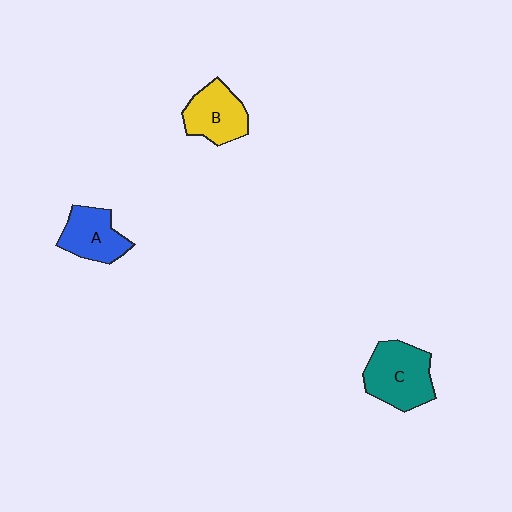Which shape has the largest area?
Shape C (teal).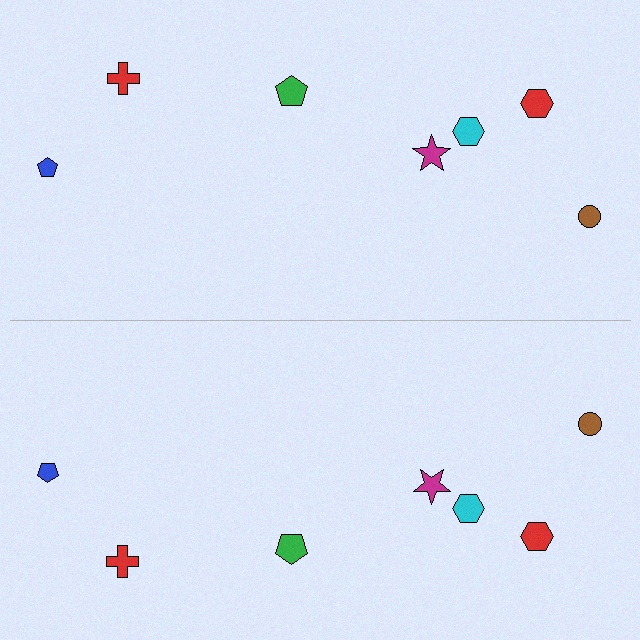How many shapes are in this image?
There are 14 shapes in this image.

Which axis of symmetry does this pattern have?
The pattern has a horizontal axis of symmetry running through the center of the image.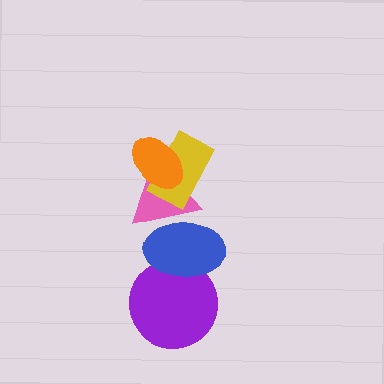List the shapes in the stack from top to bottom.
From top to bottom: the orange ellipse, the yellow rectangle, the pink triangle, the blue ellipse, the purple circle.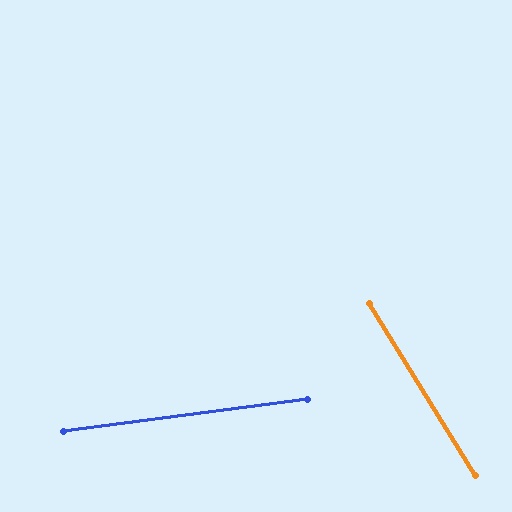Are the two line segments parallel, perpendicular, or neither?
Neither parallel nor perpendicular — they differ by about 66°.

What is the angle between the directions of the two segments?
Approximately 66 degrees.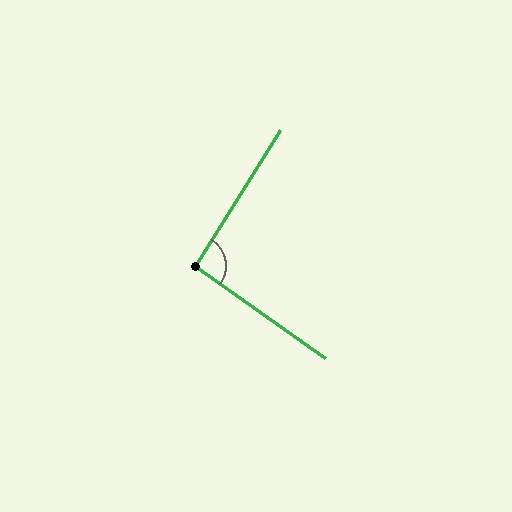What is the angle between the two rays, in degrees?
Approximately 93 degrees.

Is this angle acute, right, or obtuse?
It is approximately a right angle.